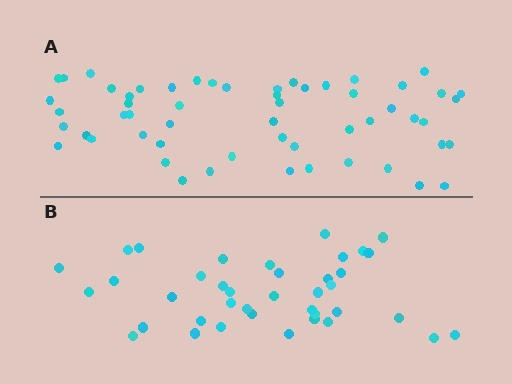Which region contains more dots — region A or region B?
Region A (the top region) has more dots.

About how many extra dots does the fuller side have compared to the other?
Region A has approximately 15 more dots than region B.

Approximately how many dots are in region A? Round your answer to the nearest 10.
About 60 dots. (The exact count is 56, which rounds to 60.)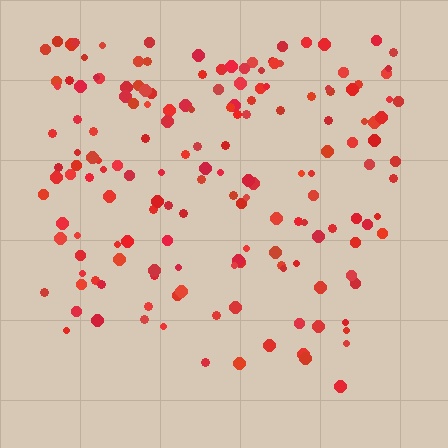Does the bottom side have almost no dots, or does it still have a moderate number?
Still a moderate number, just noticeably fewer than the top.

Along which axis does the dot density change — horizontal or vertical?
Vertical.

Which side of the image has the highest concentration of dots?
The top.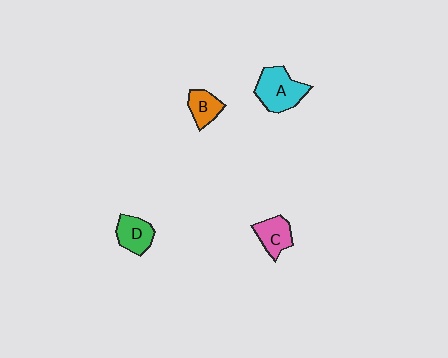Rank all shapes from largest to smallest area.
From largest to smallest: A (cyan), D (green), C (pink), B (orange).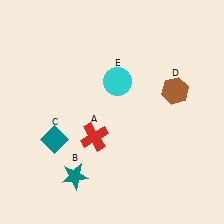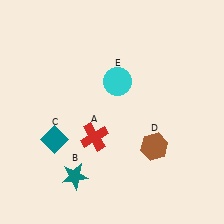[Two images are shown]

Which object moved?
The brown hexagon (D) moved down.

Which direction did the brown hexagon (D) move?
The brown hexagon (D) moved down.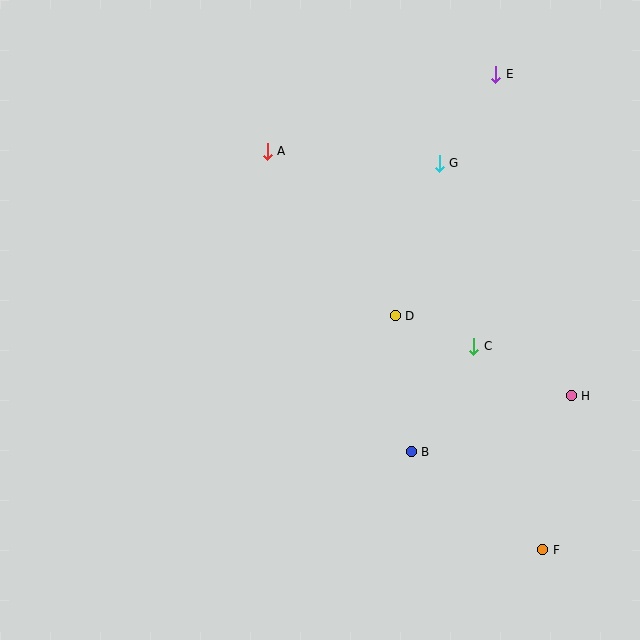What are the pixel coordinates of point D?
Point D is at (395, 316).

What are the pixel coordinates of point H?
Point H is at (571, 396).